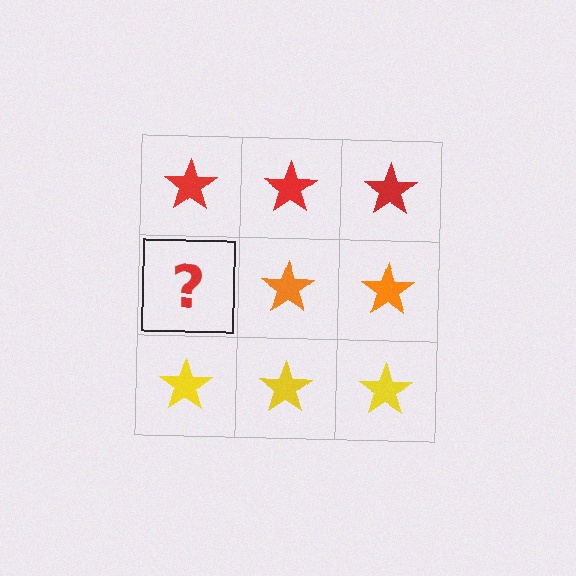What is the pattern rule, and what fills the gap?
The rule is that each row has a consistent color. The gap should be filled with an orange star.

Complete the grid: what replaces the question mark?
The question mark should be replaced with an orange star.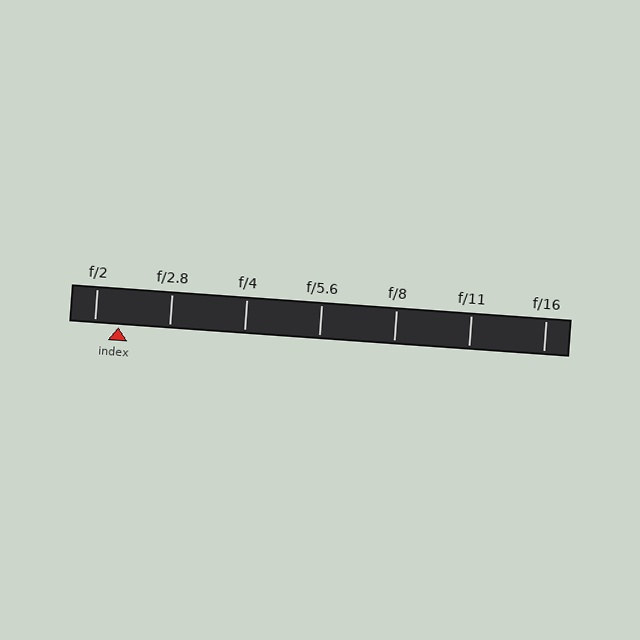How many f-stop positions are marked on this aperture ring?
There are 7 f-stop positions marked.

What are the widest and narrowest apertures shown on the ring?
The widest aperture shown is f/2 and the narrowest is f/16.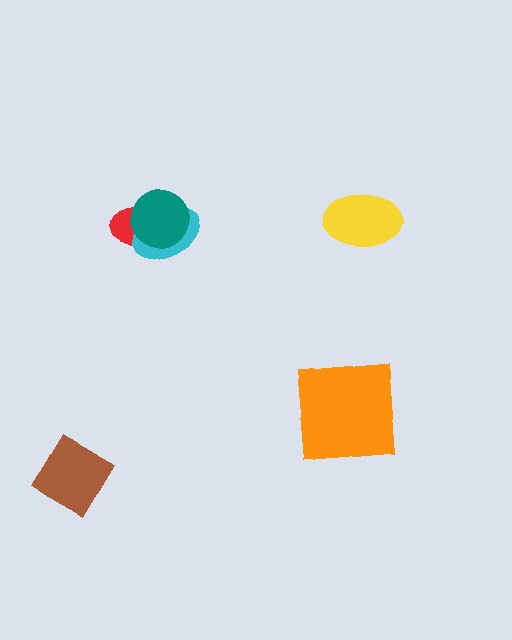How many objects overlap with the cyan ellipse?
2 objects overlap with the cyan ellipse.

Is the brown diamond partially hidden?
No, no other shape covers it.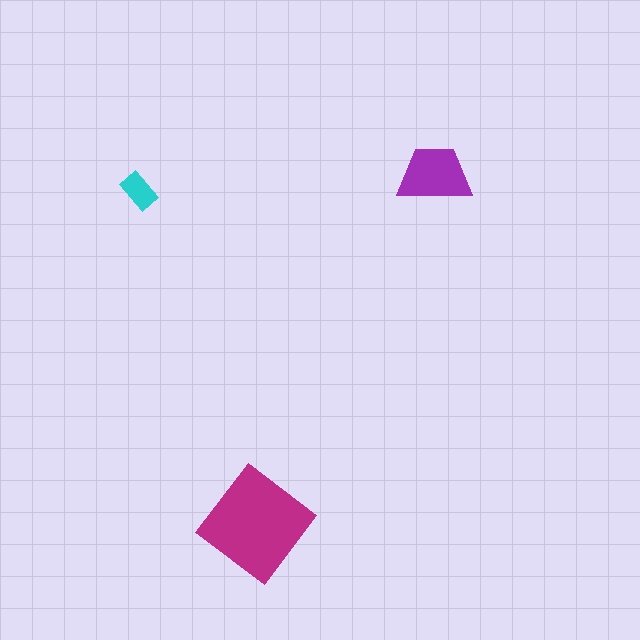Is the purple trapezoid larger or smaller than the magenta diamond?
Smaller.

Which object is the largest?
The magenta diamond.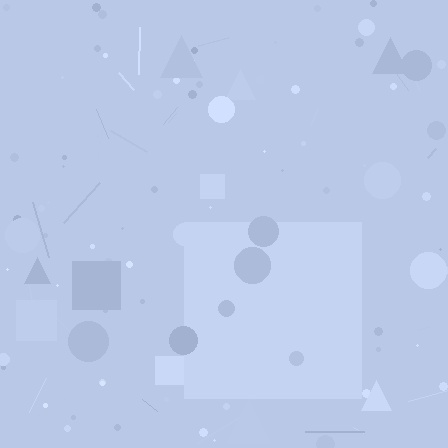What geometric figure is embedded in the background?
A square is embedded in the background.